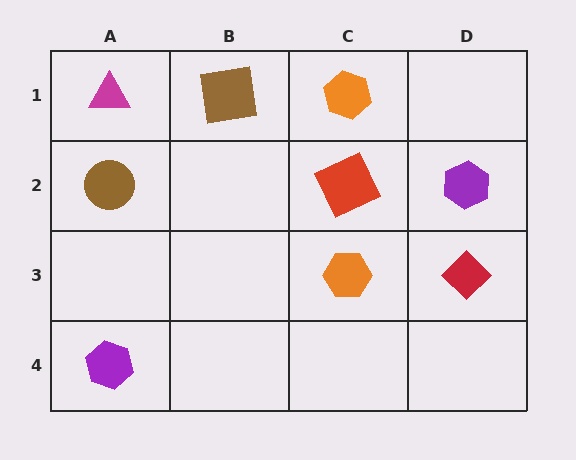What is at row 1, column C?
An orange hexagon.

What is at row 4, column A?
A purple hexagon.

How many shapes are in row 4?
1 shape.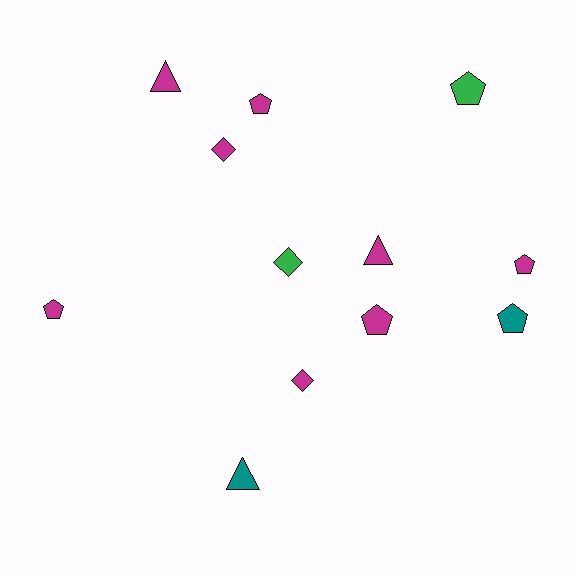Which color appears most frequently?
Magenta, with 8 objects.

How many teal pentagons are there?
There is 1 teal pentagon.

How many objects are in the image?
There are 12 objects.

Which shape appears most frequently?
Pentagon, with 6 objects.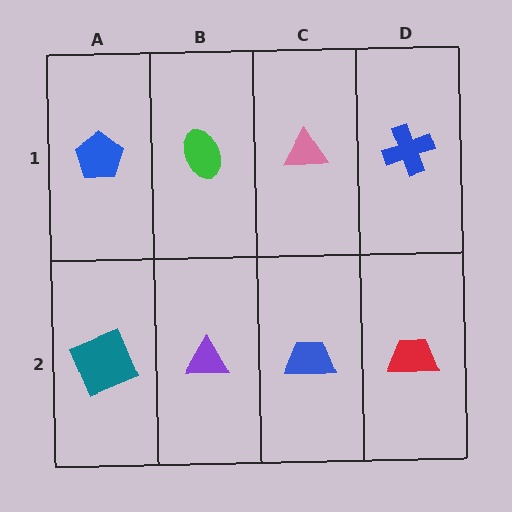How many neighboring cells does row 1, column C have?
3.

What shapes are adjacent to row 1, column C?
A blue trapezoid (row 2, column C), a green ellipse (row 1, column B), a blue cross (row 1, column D).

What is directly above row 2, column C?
A pink triangle.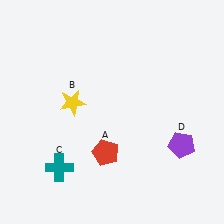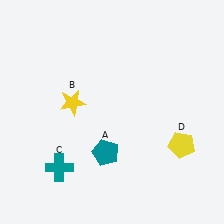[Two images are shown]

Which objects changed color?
A changed from red to teal. D changed from purple to yellow.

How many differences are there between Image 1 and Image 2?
There are 2 differences between the two images.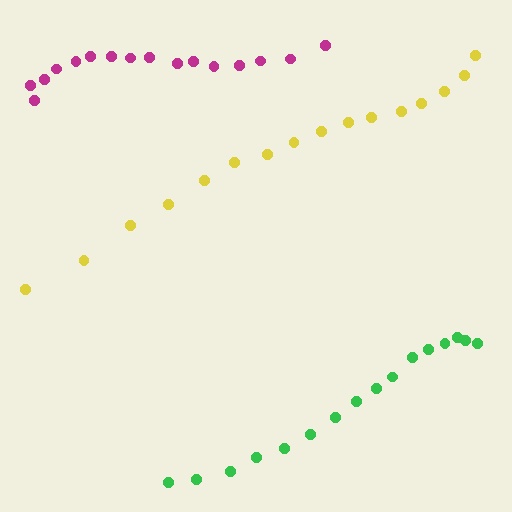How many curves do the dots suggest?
There are 3 distinct paths.